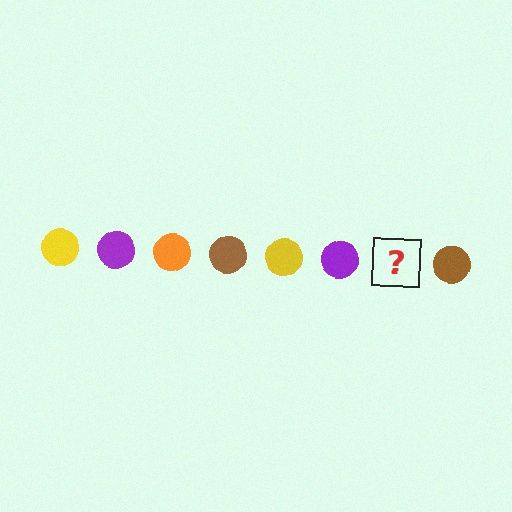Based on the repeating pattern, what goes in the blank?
The blank should be an orange circle.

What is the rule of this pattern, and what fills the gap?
The rule is that the pattern cycles through yellow, purple, orange, brown circles. The gap should be filled with an orange circle.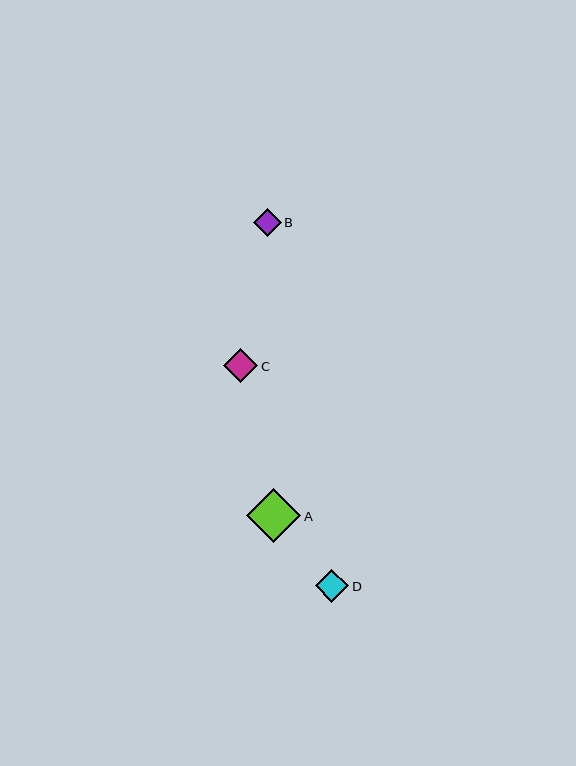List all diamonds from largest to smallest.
From largest to smallest: A, C, D, B.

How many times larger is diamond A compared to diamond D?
Diamond A is approximately 1.6 times the size of diamond D.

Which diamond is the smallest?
Diamond B is the smallest with a size of approximately 28 pixels.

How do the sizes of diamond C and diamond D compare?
Diamond C and diamond D are approximately the same size.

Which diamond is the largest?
Diamond A is the largest with a size of approximately 55 pixels.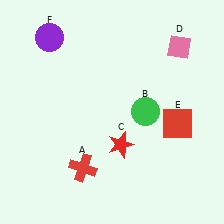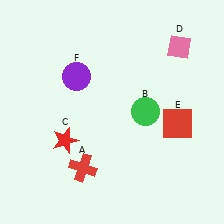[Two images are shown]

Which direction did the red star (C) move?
The red star (C) moved left.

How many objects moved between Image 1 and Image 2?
2 objects moved between the two images.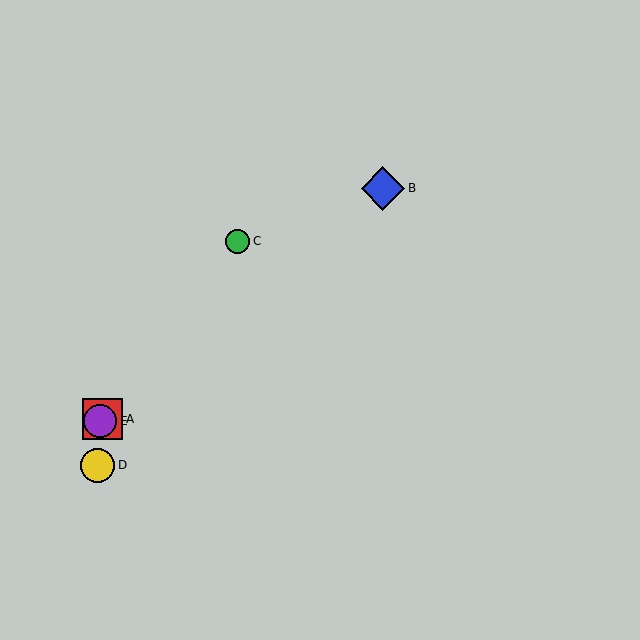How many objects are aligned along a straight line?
3 objects (A, B, E) are aligned along a straight line.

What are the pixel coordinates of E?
Object E is at (100, 421).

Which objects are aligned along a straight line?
Objects A, B, E are aligned along a straight line.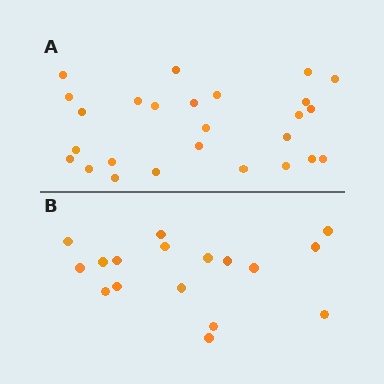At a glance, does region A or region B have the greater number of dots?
Region A (the top region) has more dots.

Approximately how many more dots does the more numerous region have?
Region A has roughly 8 or so more dots than region B.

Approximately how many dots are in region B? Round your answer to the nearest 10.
About 20 dots. (The exact count is 17, which rounds to 20.)